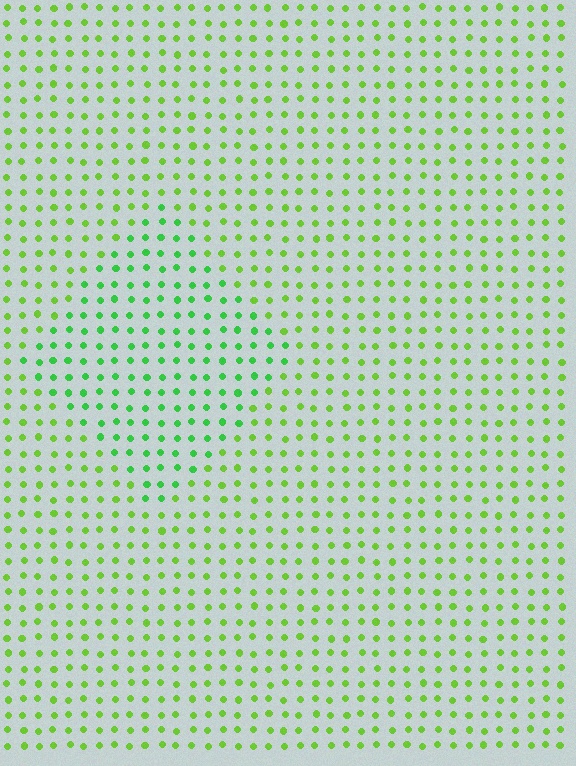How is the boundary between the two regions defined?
The boundary is defined purely by a slight shift in hue (about 29 degrees). Spacing, size, and orientation are identical on both sides.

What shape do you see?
I see a diamond.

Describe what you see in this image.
The image is filled with small lime elements in a uniform arrangement. A diamond-shaped region is visible where the elements are tinted to a slightly different hue, forming a subtle color boundary.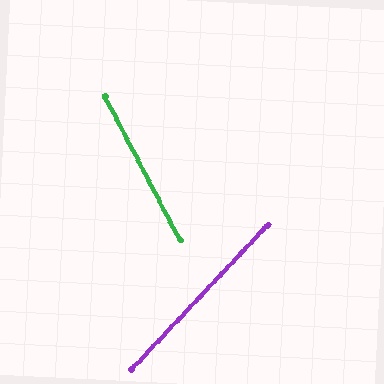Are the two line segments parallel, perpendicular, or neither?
Neither parallel nor perpendicular — they differ by about 71°.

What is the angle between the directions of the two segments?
Approximately 71 degrees.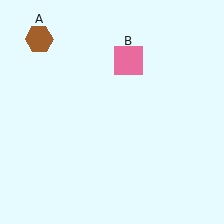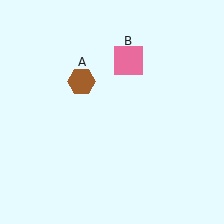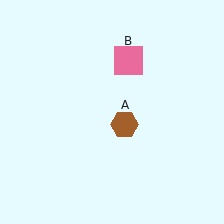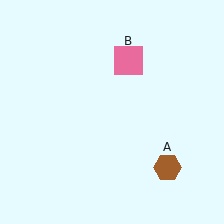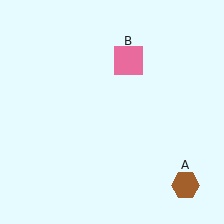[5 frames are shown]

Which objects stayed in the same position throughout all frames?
Pink square (object B) remained stationary.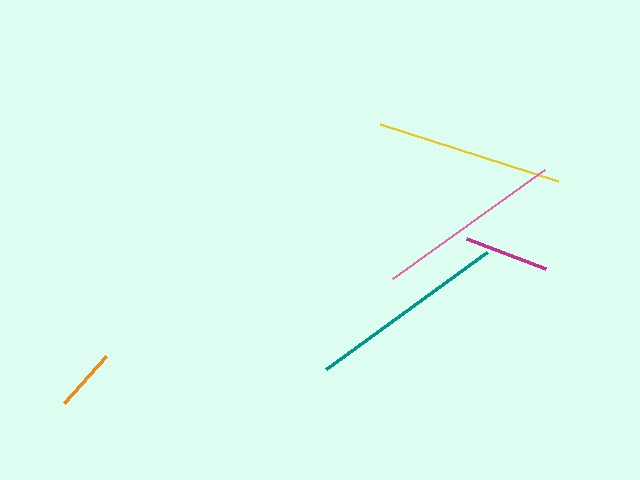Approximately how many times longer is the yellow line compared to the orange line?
The yellow line is approximately 3.0 times the length of the orange line.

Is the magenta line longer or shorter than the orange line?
The magenta line is longer than the orange line.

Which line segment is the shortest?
The orange line is the shortest at approximately 63 pixels.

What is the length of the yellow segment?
The yellow segment is approximately 187 pixels long.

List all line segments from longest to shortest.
From longest to shortest: teal, yellow, pink, magenta, orange.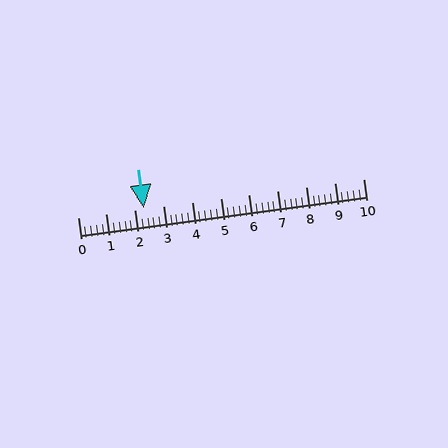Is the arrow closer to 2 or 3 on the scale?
The arrow is closer to 2.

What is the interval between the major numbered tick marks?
The major tick marks are spaced 1 units apart.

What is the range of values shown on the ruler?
The ruler shows values from 0 to 10.